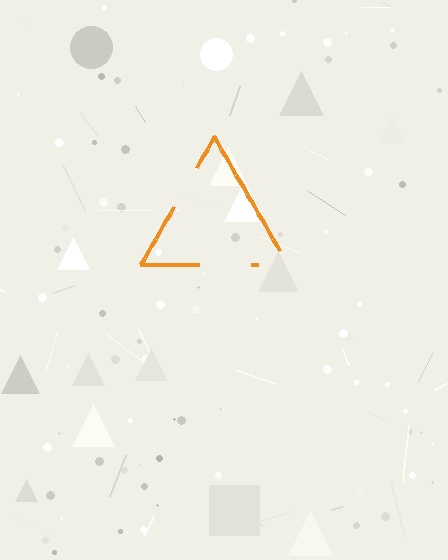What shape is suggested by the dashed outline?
The dashed outline suggests a triangle.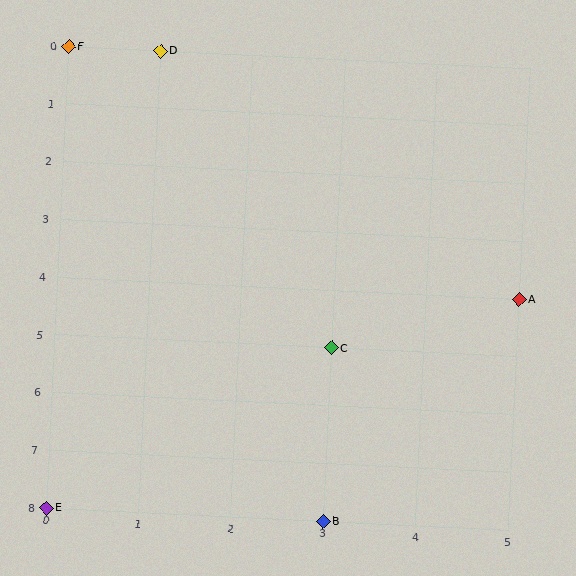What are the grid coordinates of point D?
Point D is at grid coordinates (1, 0).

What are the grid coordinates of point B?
Point B is at grid coordinates (3, 8).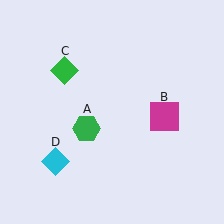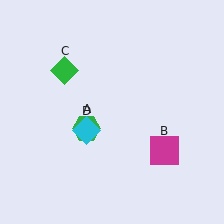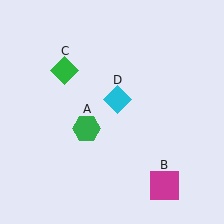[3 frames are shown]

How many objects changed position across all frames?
2 objects changed position: magenta square (object B), cyan diamond (object D).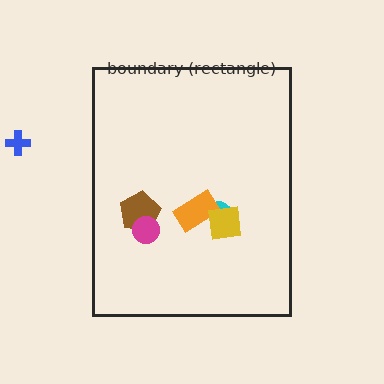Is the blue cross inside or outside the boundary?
Outside.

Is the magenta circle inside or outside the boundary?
Inside.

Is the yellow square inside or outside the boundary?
Inside.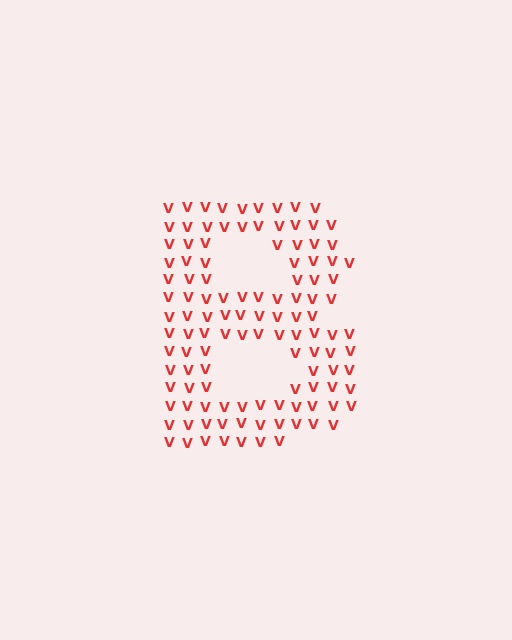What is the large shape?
The large shape is the letter B.